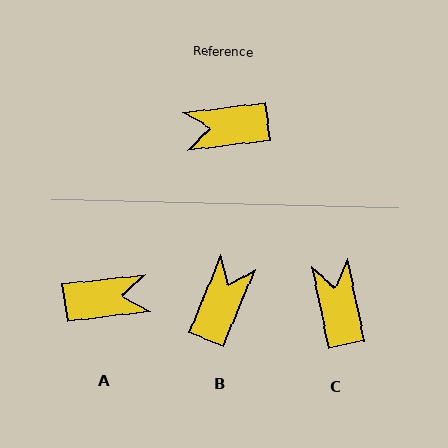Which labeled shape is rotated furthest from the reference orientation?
A, about 180 degrees away.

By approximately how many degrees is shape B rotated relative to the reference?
Approximately 119 degrees clockwise.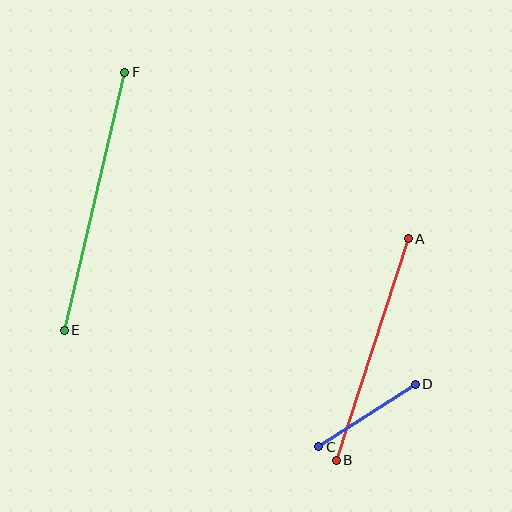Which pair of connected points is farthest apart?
Points E and F are farthest apart.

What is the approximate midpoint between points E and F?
The midpoint is at approximately (95, 201) pixels.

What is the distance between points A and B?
The distance is approximately 233 pixels.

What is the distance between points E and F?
The distance is approximately 265 pixels.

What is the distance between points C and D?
The distance is approximately 115 pixels.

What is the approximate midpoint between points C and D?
The midpoint is at approximately (367, 416) pixels.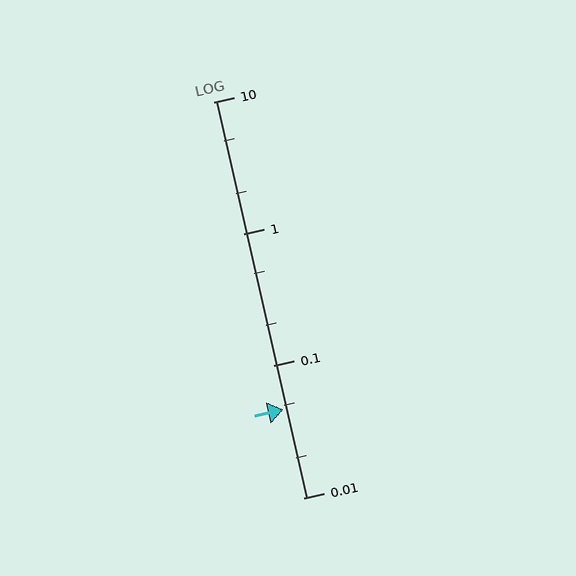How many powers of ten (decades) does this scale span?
The scale spans 3 decades, from 0.01 to 10.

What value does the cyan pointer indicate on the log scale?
The pointer indicates approximately 0.047.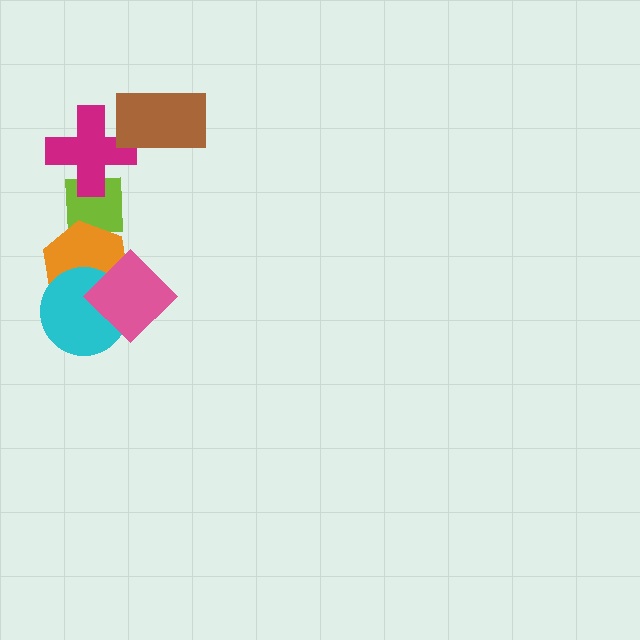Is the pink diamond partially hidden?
No, no other shape covers it.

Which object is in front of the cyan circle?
The pink diamond is in front of the cyan circle.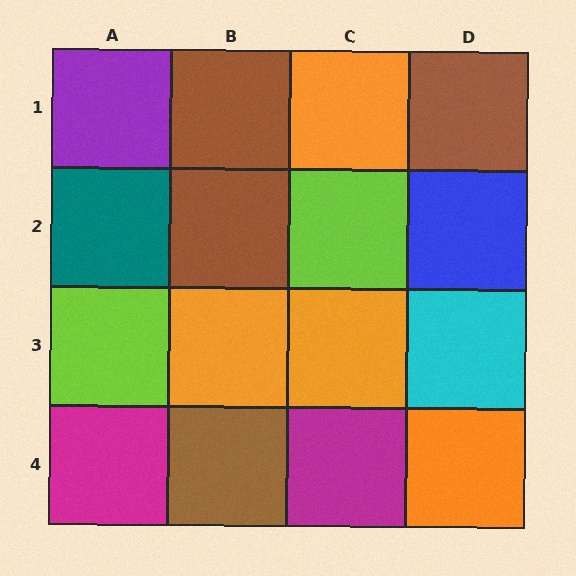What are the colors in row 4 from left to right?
Magenta, brown, magenta, orange.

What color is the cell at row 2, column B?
Brown.